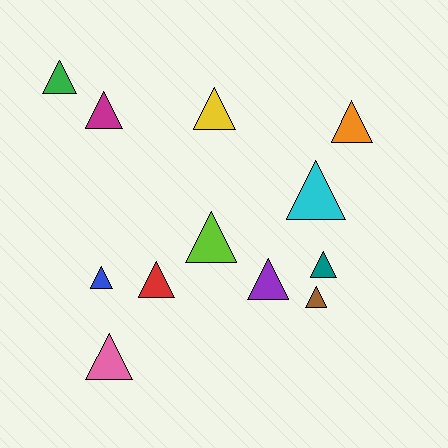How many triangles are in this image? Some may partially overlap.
There are 12 triangles.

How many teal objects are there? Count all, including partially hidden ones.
There is 1 teal object.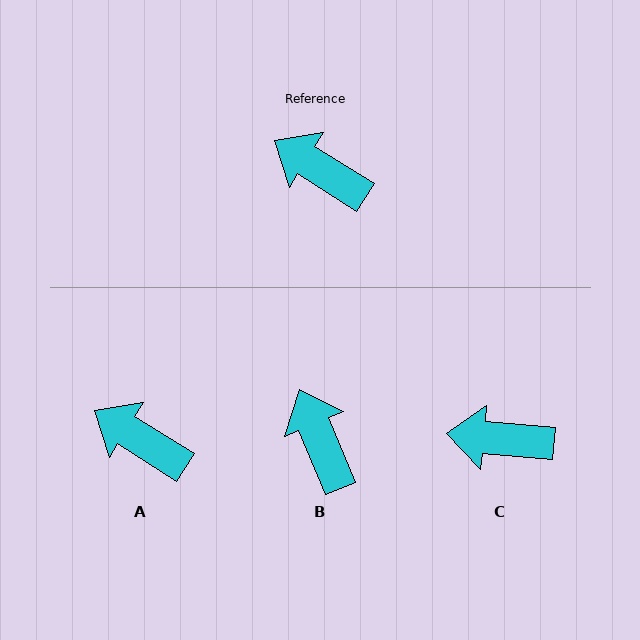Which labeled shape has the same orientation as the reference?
A.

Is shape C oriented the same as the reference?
No, it is off by about 27 degrees.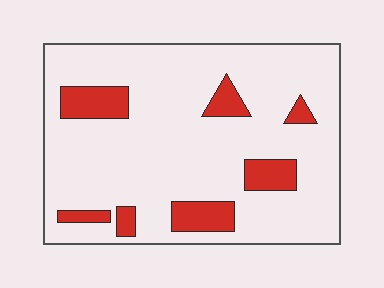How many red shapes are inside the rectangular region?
7.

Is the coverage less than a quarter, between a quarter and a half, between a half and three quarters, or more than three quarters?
Less than a quarter.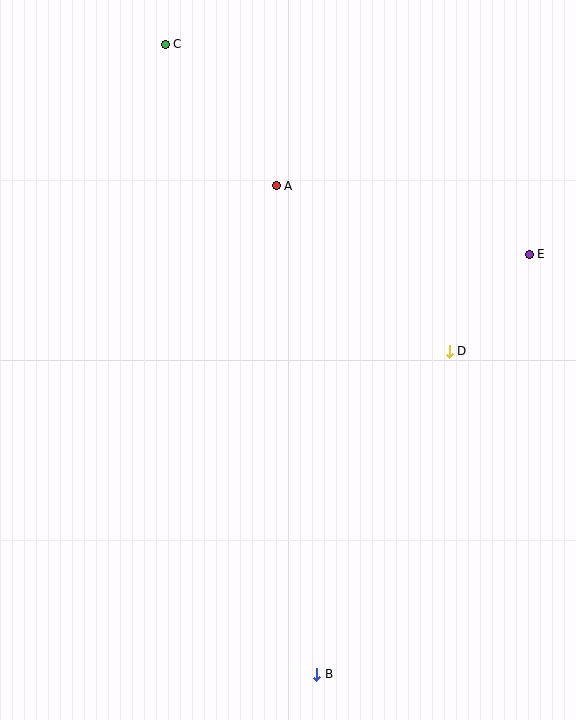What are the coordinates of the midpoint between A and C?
The midpoint between A and C is at (221, 115).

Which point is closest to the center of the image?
Point D at (449, 351) is closest to the center.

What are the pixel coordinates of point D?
Point D is at (449, 351).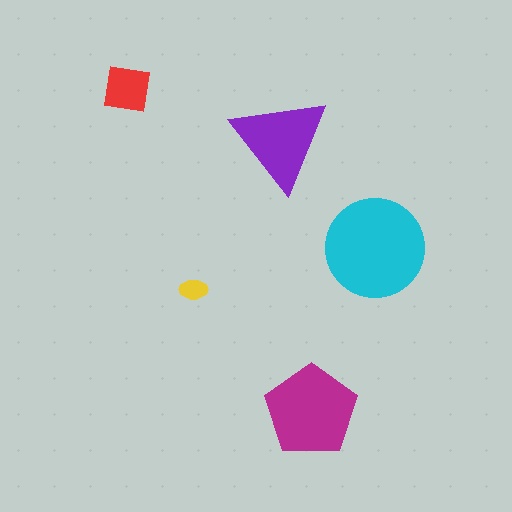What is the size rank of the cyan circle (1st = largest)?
1st.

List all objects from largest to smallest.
The cyan circle, the magenta pentagon, the purple triangle, the red square, the yellow ellipse.